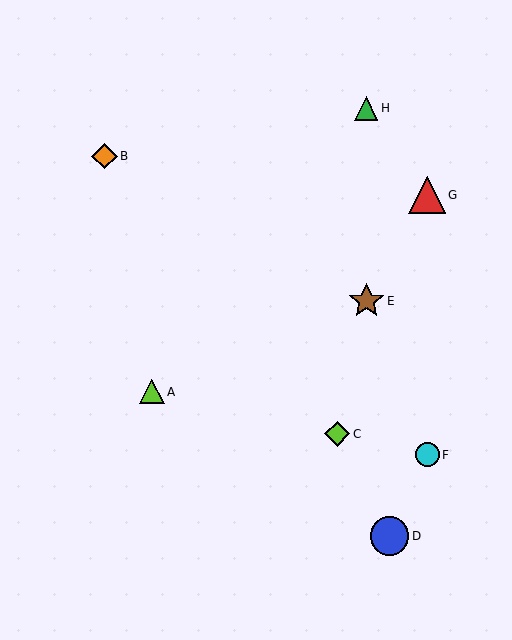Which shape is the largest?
The blue circle (labeled D) is the largest.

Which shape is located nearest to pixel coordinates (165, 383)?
The lime triangle (labeled A) at (152, 392) is nearest to that location.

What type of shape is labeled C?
Shape C is a lime diamond.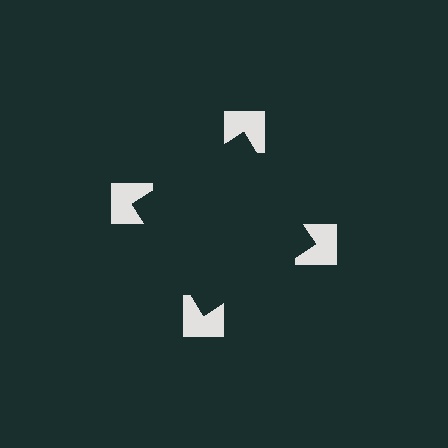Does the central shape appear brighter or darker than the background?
It typically appears slightly darker than the background, even though no actual brightness change is drawn.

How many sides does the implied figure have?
4 sides.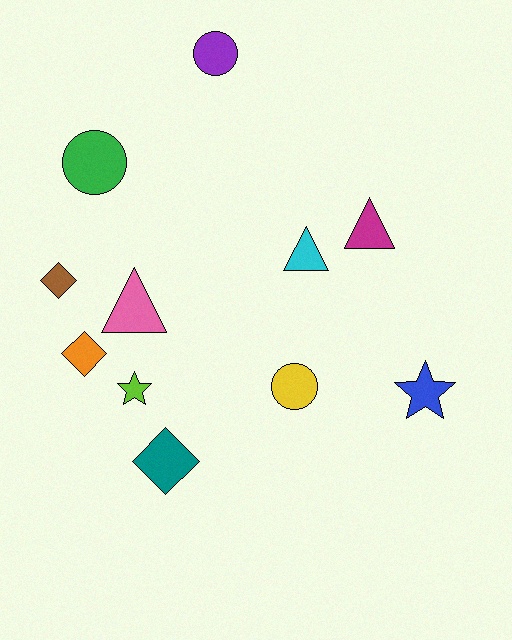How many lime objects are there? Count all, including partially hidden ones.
There is 1 lime object.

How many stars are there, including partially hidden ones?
There are 2 stars.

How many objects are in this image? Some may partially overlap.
There are 11 objects.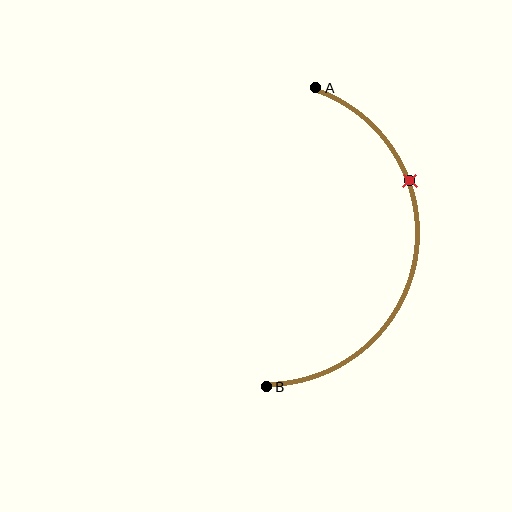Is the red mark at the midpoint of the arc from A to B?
No. The red mark lies on the arc but is closer to endpoint A. The arc midpoint would be at the point on the curve equidistant along the arc from both A and B.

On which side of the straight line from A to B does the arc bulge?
The arc bulges to the right of the straight line connecting A and B.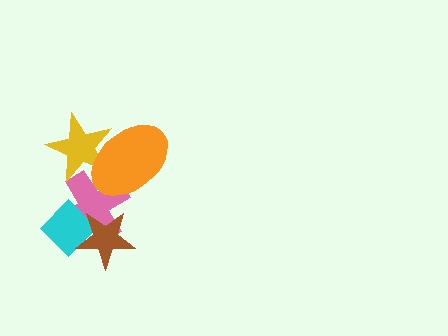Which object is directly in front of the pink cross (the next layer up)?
The cyan diamond is directly in front of the pink cross.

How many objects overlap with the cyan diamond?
2 objects overlap with the cyan diamond.